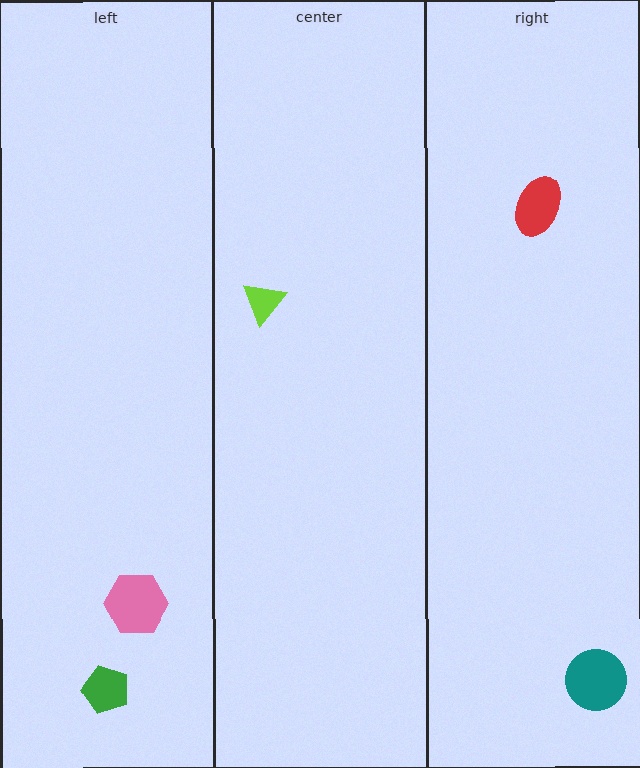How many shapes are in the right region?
2.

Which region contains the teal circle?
The right region.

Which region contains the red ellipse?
The right region.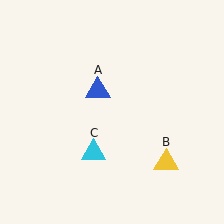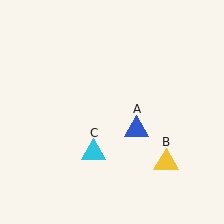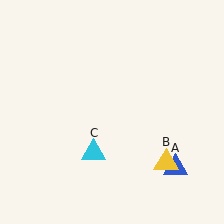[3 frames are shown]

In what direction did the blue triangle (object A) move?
The blue triangle (object A) moved down and to the right.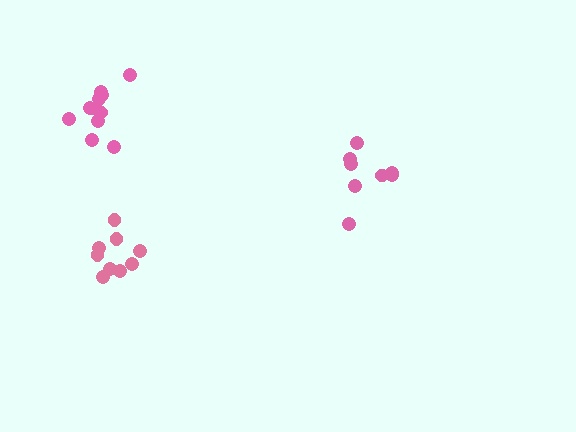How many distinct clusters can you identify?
There are 3 distinct clusters.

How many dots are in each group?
Group 1: 9 dots, Group 2: 11 dots, Group 3: 8 dots (28 total).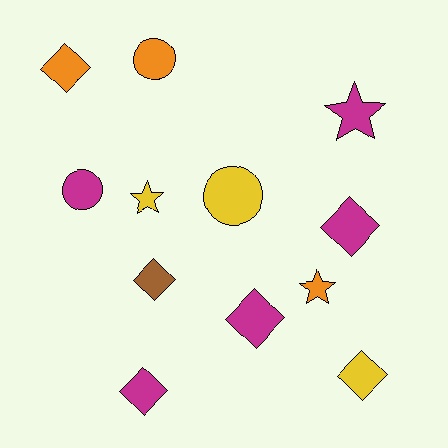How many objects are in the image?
There are 12 objects.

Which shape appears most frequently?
Diamond, with 6 objects.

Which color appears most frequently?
Magenta, with 5 objects.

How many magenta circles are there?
There is 1 magenta circle.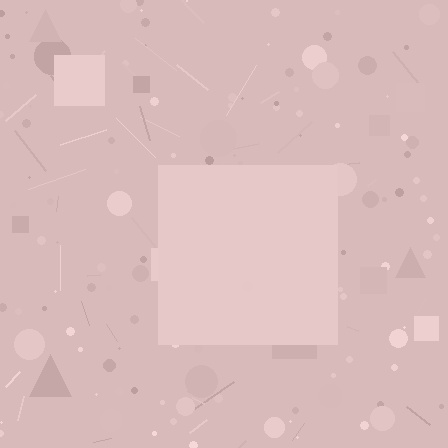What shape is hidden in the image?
A square is hidden in the image.